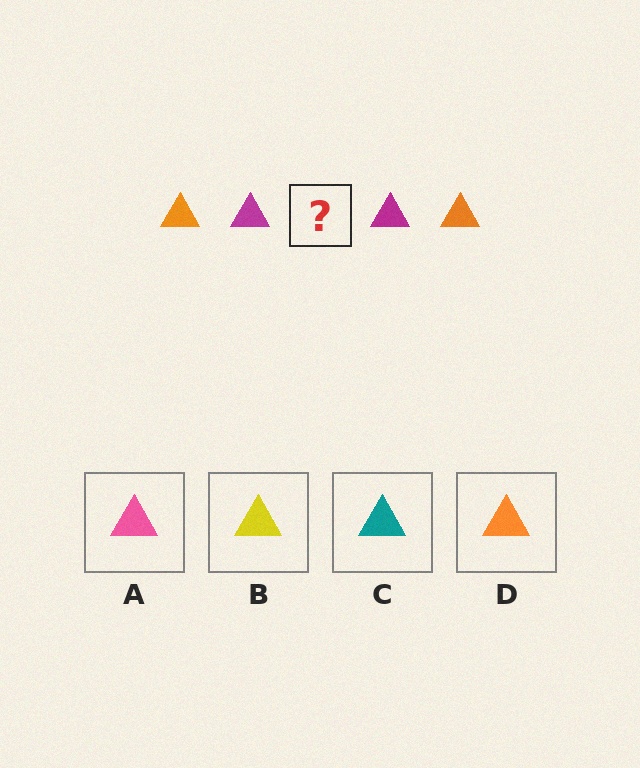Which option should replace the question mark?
Option D.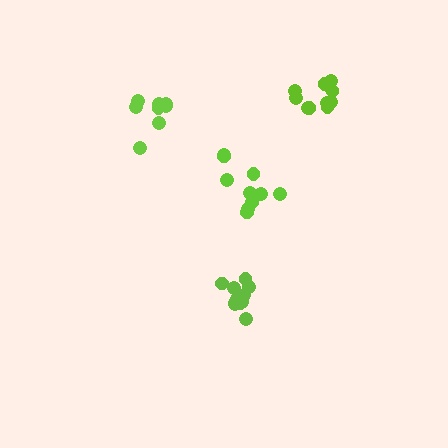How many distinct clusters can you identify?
There are 4 distinct clusters.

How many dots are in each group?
Group 1: 8 dots, Group 2: 10 dots, Group 3: 12 dots, Group 4: 12 dots (42 total).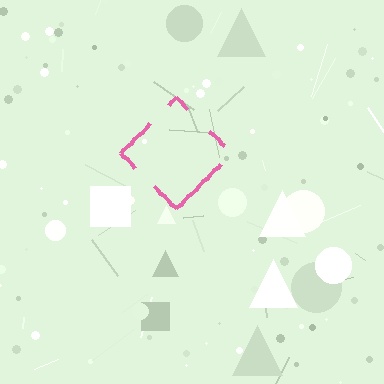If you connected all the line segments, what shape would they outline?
They would outline a diamond.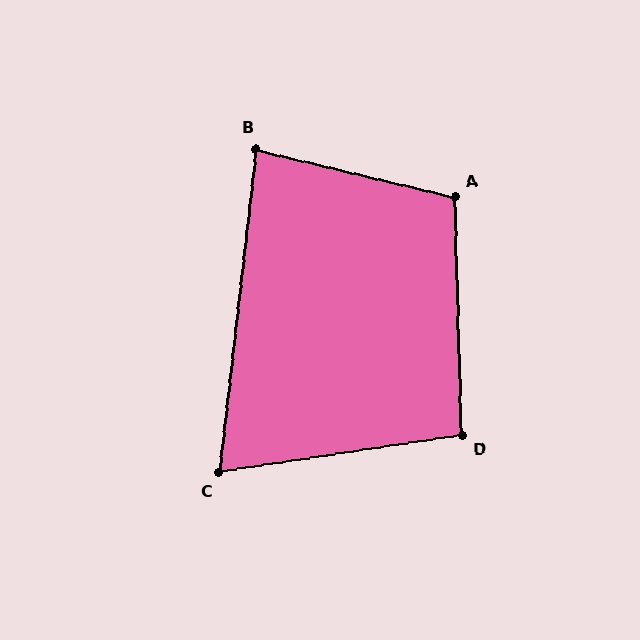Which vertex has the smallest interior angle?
C, at approximately 75 degrees.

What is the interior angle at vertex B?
Approximately 83 degrees (acute).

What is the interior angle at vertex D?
Approximately 97 degrees (obtuse).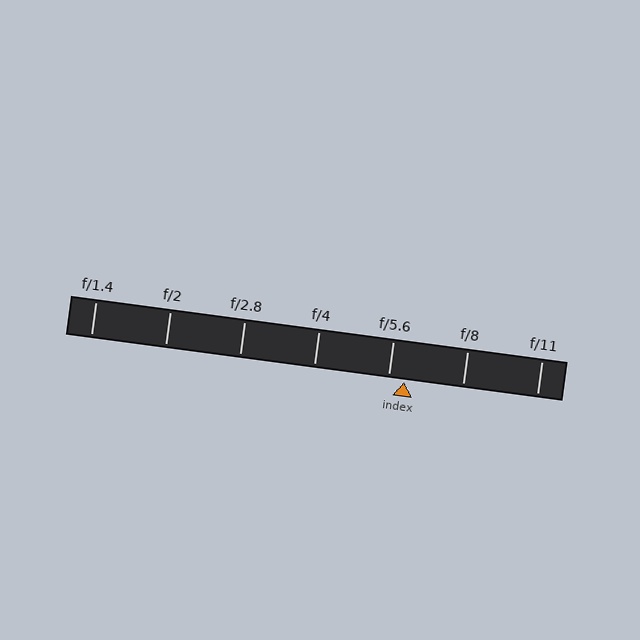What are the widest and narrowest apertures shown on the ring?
The widest aperture shown is f/1.4 and the narrowest is f/11.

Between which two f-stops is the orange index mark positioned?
The index mark is between f/5.6 and f/8.